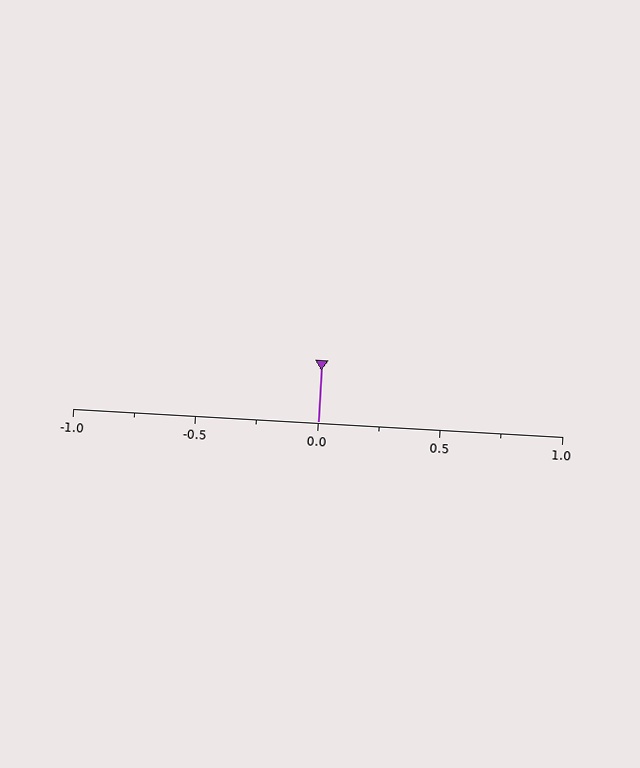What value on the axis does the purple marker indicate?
The marker indicates approximately 0.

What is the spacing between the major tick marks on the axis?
The major ticks are spaced 0.5 apart.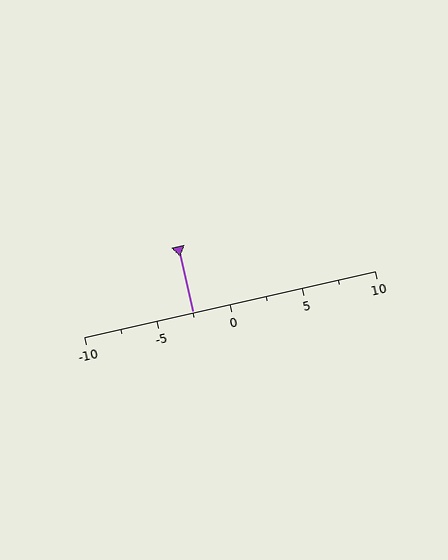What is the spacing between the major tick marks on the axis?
The major ticks are spaced 5 apart.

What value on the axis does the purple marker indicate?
The marker indicates approximately -2.5.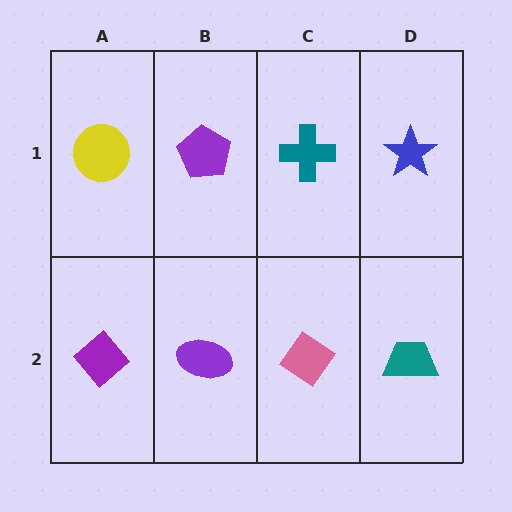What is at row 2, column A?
A purple diamond.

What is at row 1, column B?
A purple pentagon.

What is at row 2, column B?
A purple ellipse.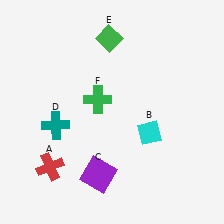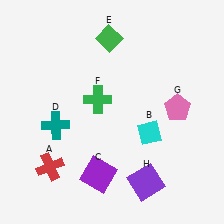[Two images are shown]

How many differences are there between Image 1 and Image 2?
There are 2 differences between the two images.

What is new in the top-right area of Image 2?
A pink pentagon (G) was added in the top-right area of Image 2.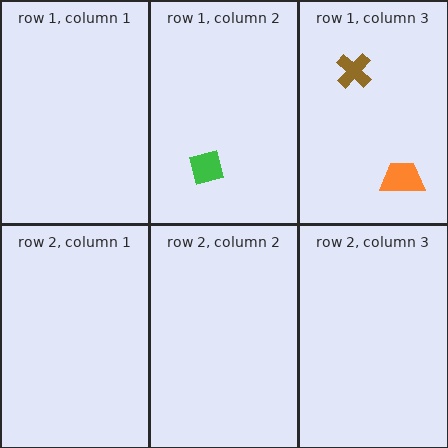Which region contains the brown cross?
The row 1, column 3 region.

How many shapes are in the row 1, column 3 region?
2.